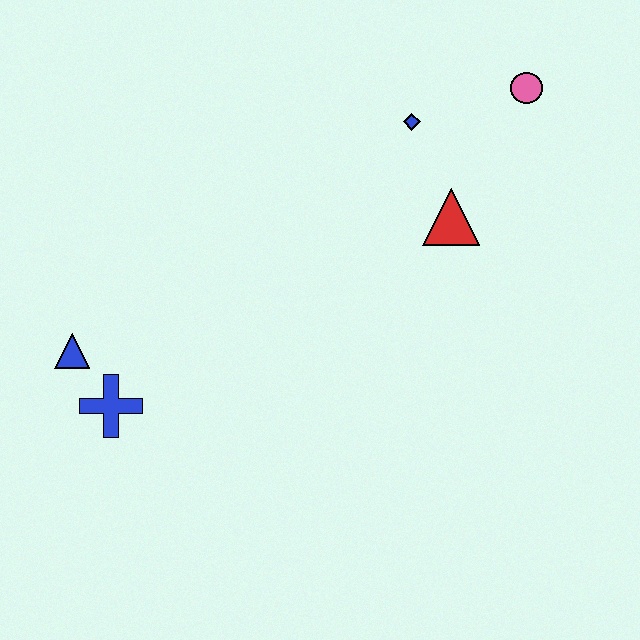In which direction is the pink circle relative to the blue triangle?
The pink circle is to the right of the blue triangle.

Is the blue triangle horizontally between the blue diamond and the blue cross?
No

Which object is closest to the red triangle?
The blue diamond is closest to the red triangle.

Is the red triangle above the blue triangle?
Yes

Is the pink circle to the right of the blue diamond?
Yes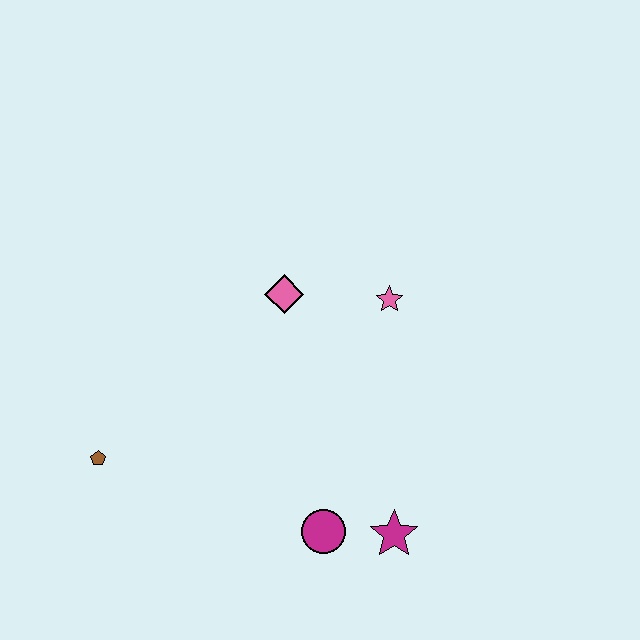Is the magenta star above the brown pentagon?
No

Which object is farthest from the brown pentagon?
The pink star is farthest from the brown pentagon.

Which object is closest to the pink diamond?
The pink star is closest to the pink diamond.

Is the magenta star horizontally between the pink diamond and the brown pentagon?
No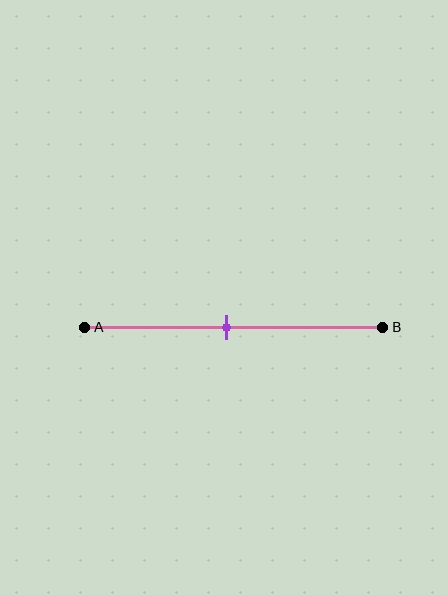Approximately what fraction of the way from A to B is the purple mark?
The purple mark is approximately 50% of the way from A to B.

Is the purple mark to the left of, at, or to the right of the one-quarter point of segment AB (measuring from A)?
The purple mark is to the right of the one-quarter point of segment AB.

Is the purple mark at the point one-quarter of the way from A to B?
No, the mark is at about 50% from A, not at the 25% one-quarter point.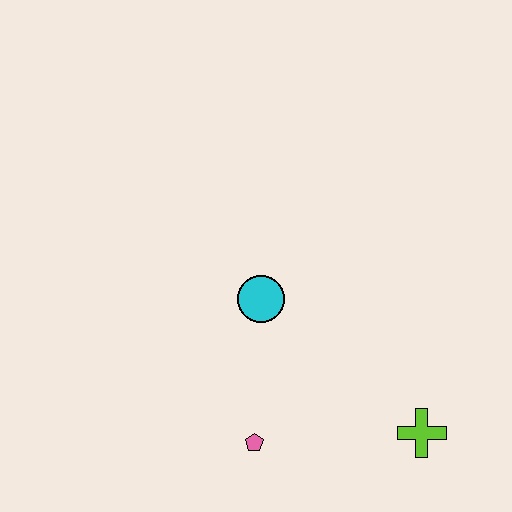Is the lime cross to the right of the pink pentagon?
Yes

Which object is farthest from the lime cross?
The cyan circle is farthest from the lime cross.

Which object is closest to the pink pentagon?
The cyan circle is closest to the pink pentagon.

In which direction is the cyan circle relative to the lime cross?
The cyan circle is to the left of the lime cross.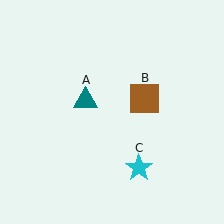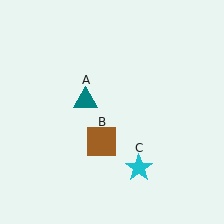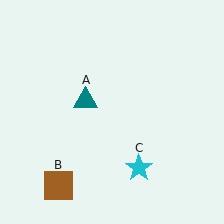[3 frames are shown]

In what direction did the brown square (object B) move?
The brown square (object B) moved down and to the left.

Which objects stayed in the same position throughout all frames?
Teal triangle (object A) and cyan star (object C) remained stationary.